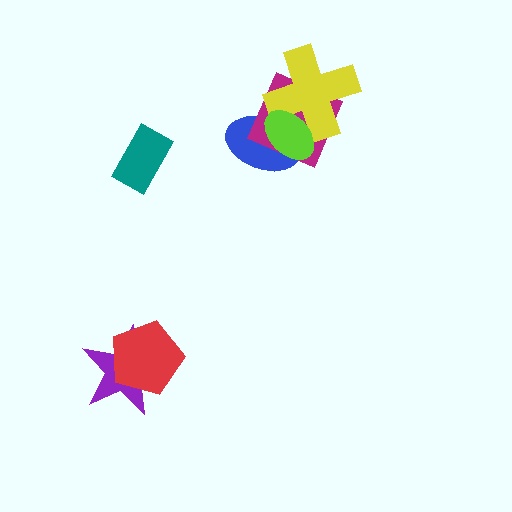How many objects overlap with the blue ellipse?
3 objects overlap with the blue ellipse.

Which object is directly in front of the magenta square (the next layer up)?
The yellow cross is directly in front of the magenta square.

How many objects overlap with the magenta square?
3 objects overlap with the magenta square.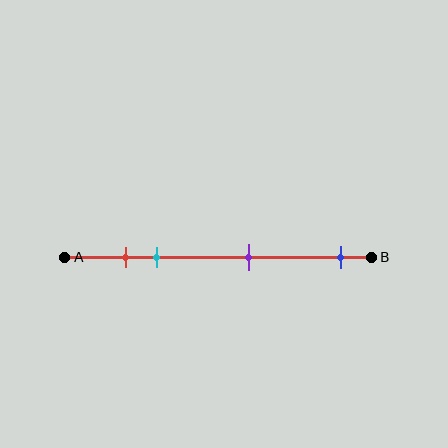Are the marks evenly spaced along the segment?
No, the marks are not evenly spaced.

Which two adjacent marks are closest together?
The red and cyan marks are the closest adjacent pair.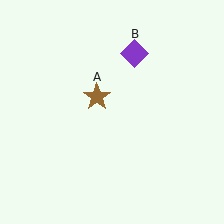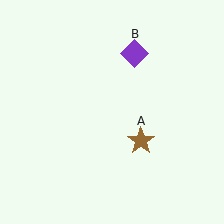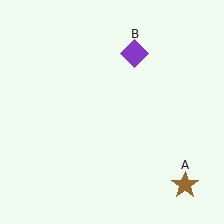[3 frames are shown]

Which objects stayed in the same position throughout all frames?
Purple diamond (object B) remained stationary.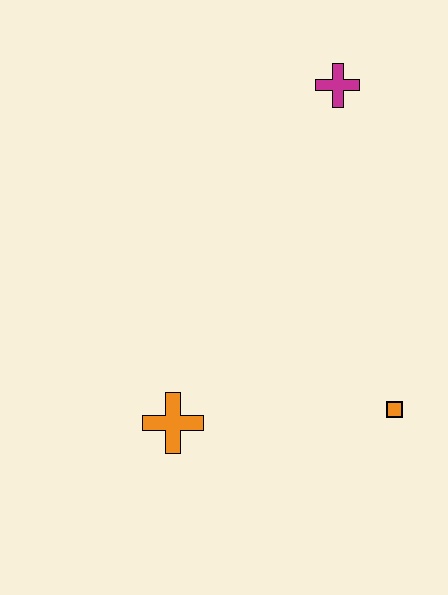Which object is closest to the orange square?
The orange cross is closest to the orange square.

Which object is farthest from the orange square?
The magenta cross is farthest from the orange square.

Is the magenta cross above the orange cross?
Yes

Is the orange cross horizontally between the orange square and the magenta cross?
No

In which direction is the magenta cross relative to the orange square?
The magenta cross is above the orange square.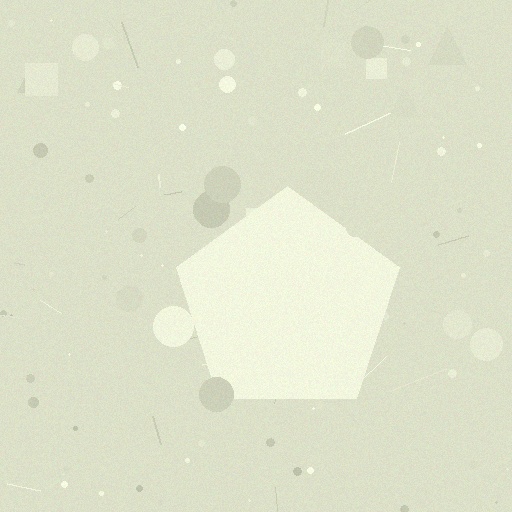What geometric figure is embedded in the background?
A pentagon is embedded in the background.